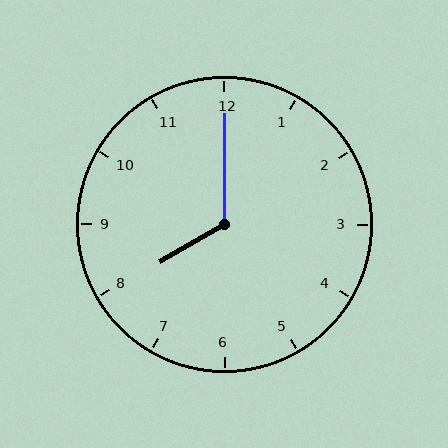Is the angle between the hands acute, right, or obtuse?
It is obtuse.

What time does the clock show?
8:00.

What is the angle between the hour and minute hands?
Approximately 120 degrees.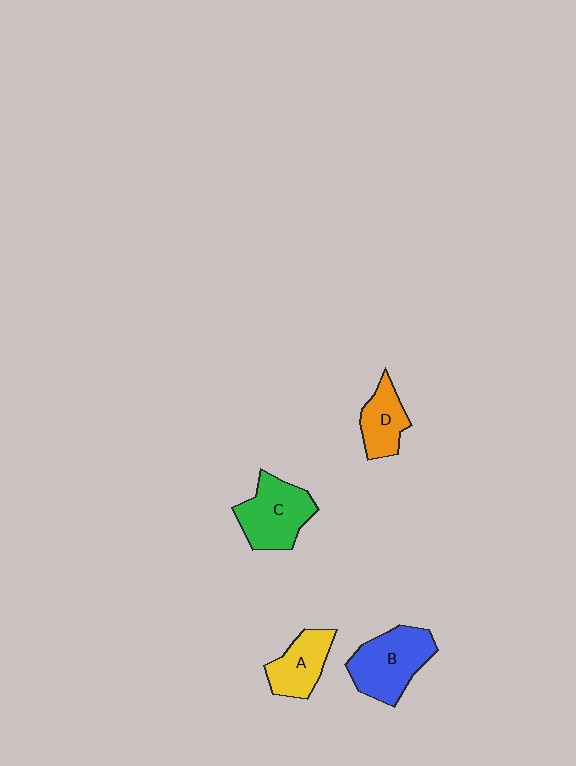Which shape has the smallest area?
Shape D (orange).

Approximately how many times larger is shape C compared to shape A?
Approximately 1.3 times.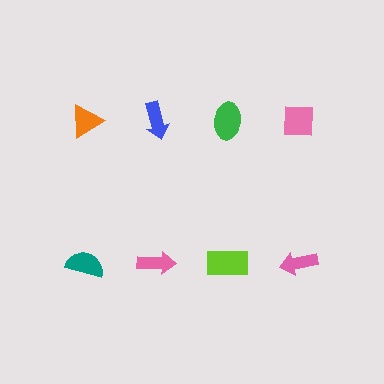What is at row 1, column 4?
A pink square.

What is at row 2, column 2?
A pink arrow.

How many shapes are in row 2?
4 shapes.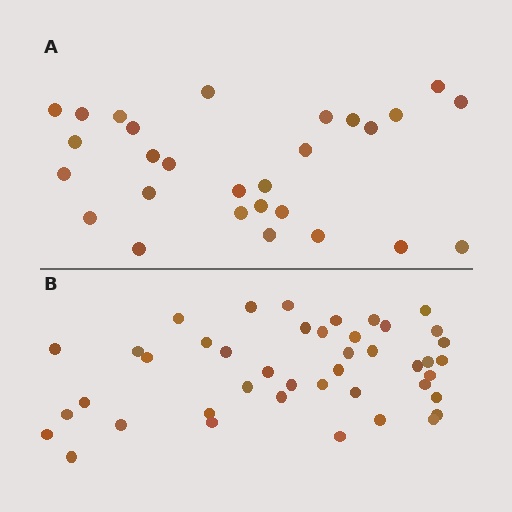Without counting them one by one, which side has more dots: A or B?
Region B (the bottom region) has more dots.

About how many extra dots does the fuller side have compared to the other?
Region B has approximately 15 more dots than region A.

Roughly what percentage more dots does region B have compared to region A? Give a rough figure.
About 55% more.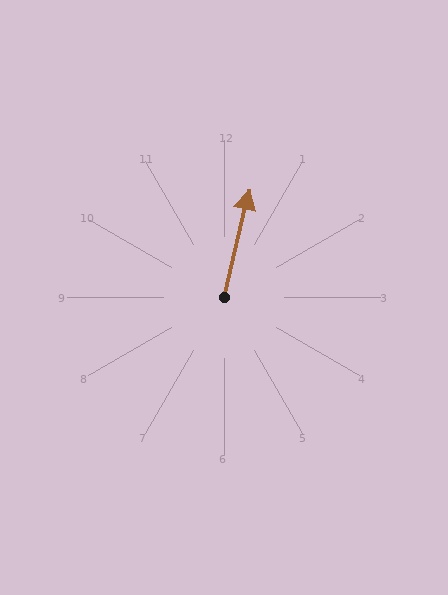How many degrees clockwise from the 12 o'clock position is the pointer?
Approximately 13 degrees.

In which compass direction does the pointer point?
North.